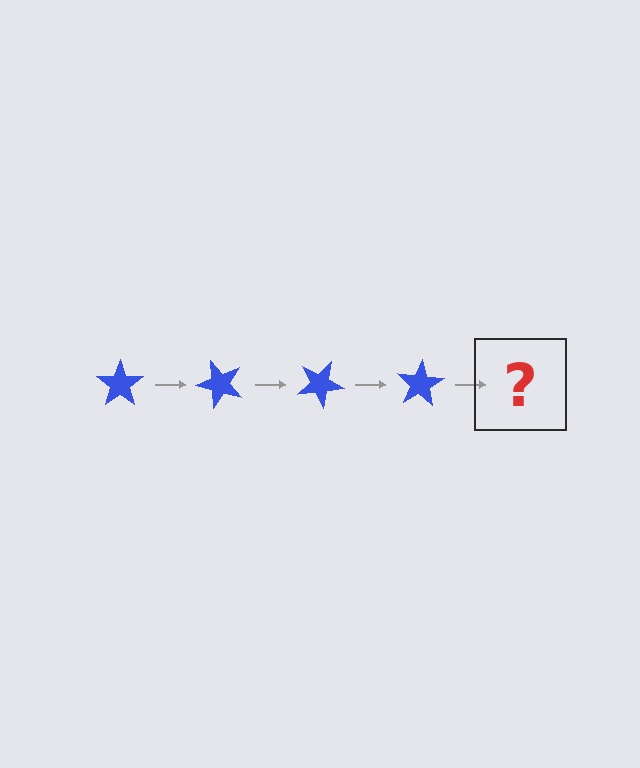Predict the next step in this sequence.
The next step is a blue star rotated 200 degrees.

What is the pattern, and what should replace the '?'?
The pattern is that the star rotates 50 degrees each step. The '?' should be a blue star rotated 200 degrees.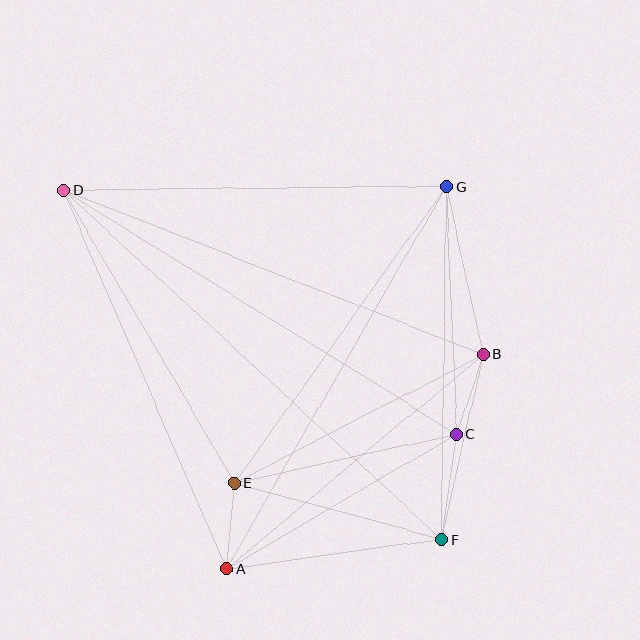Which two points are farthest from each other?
Points D and F are farthest from each other.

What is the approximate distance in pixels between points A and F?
The distance between A and F is approximately 217 pixels.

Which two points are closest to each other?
Points B and C are closest to each other.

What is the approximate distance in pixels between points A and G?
The distance between A and G is approximately 441 pixels.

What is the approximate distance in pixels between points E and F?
The distance between E and F is approximately 215 pixels.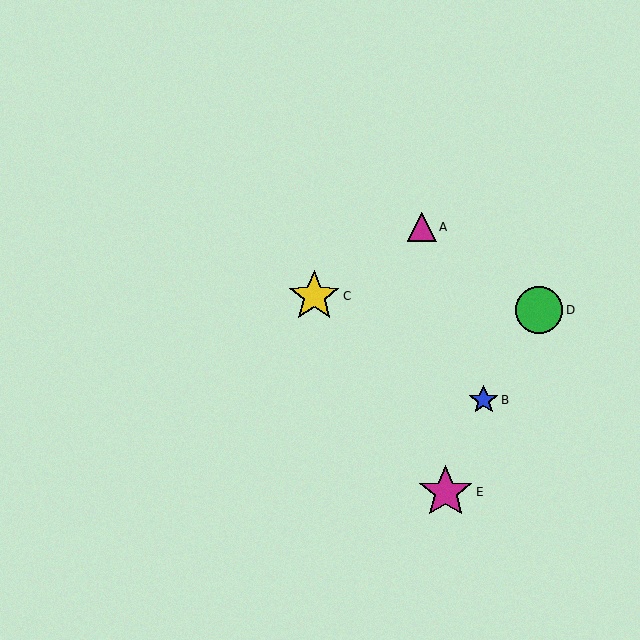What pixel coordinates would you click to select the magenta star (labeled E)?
Click at (446, 492) to select the magenta star E.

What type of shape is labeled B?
Shape B is a blue star.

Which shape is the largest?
The magenta star (labeled E) is the largest.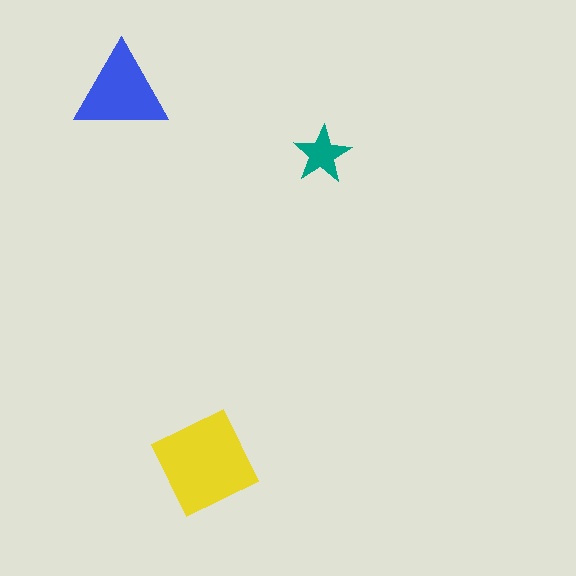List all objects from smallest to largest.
The teal star, the blue triangle, the yellow diamond.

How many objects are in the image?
There are 3 objects in the image.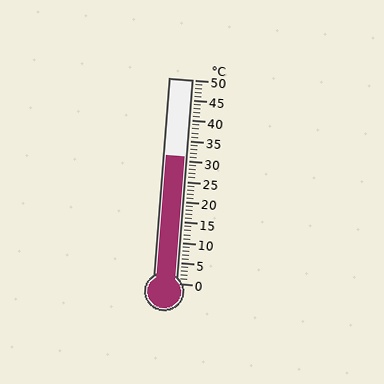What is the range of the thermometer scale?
The thermometer scale ranges from 0°C to 50°C.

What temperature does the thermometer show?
The thermometer shows approximately 31°C.